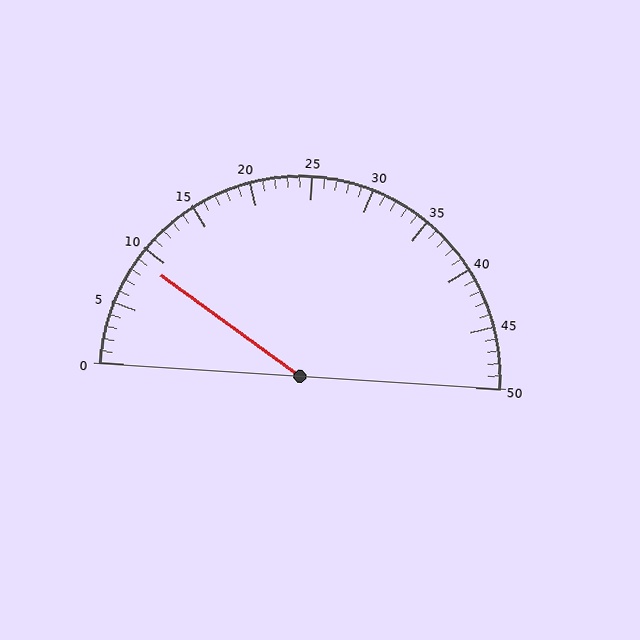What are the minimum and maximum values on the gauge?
The gauge ranges from 0 to 50.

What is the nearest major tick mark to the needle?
The nearest major tick mark is 10.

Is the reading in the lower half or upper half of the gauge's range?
The reading is in the lower half of the range (0 to 50).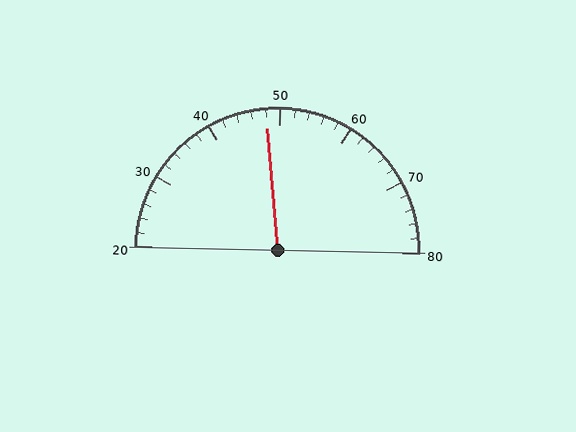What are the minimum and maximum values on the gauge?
The gauge ranges from 20 to 80.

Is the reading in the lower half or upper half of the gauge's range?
The reading is in the lower half of the range (20 to 80).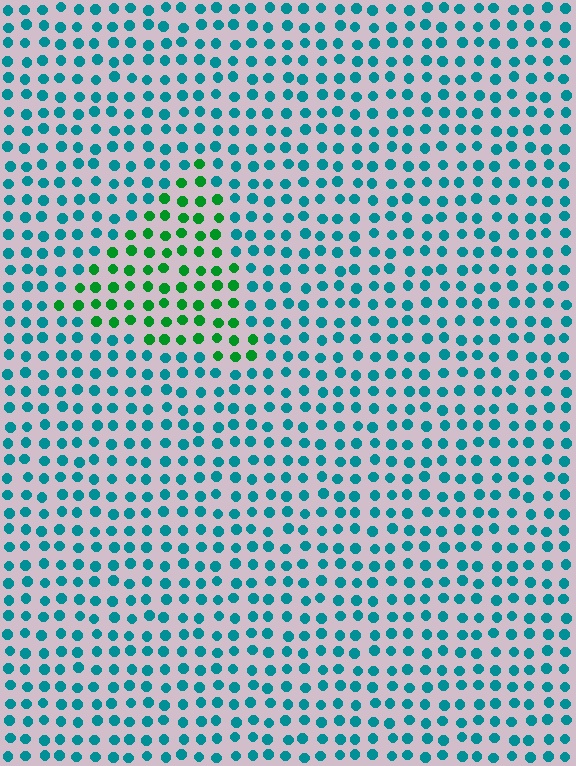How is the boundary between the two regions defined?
The boundary is defined purely by a slight shift in hue (about 49 degrees). Spacing, size, and orientation are identical on both sides.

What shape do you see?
I see a triangle.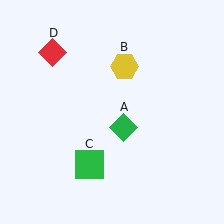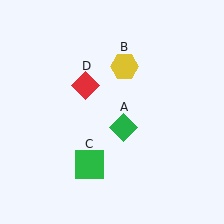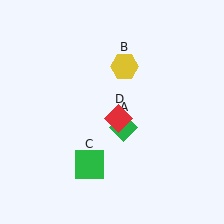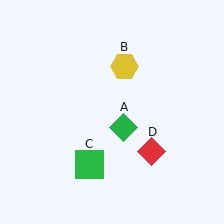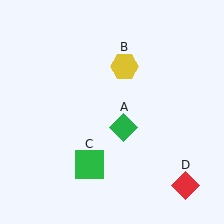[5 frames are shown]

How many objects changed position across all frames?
1 object changed position: red diamond (object D).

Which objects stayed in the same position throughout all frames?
Green diamond (object A) and yellow hexagon (object B) and green square (object C) remained stationary.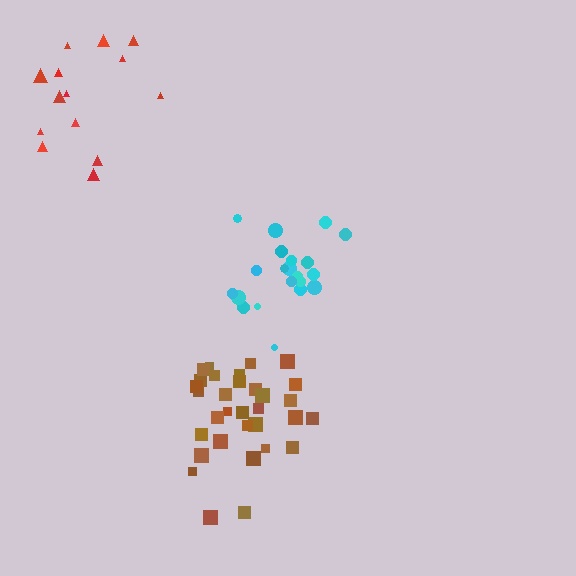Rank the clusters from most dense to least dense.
brown, cyan, red.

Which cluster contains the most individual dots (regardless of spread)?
Brown (32).